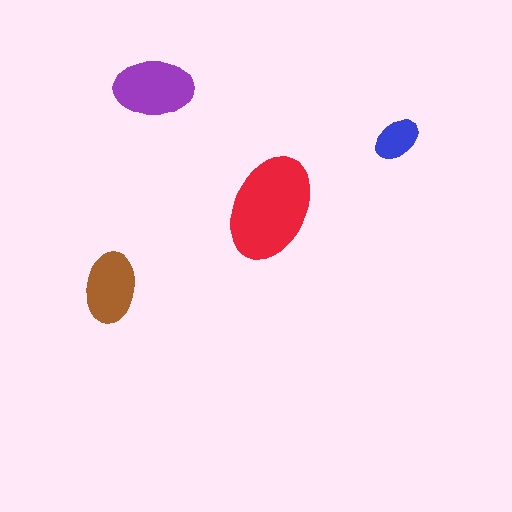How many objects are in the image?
There are 4 objects in the image.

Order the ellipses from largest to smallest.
the red one, the purple one, the brown one, the blue one.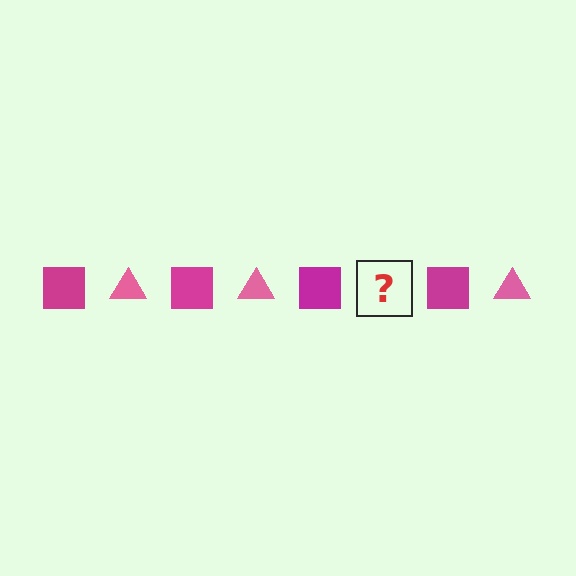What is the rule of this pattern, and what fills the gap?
The rule is that the pattern alternates between magenta square and pink triangle. The gap should be filled with a pink triangle.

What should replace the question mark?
The question mark should be replaced with a pink triangle.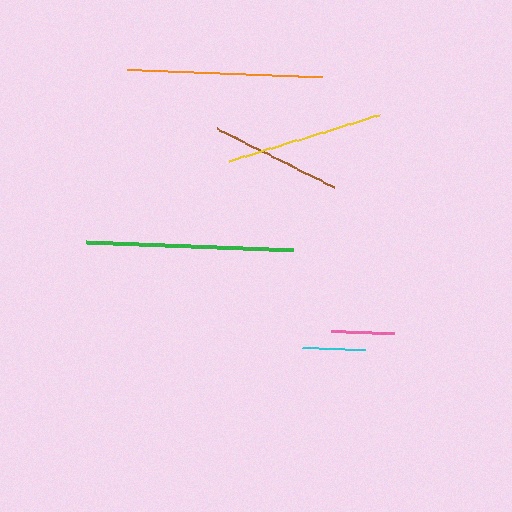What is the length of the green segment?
The green segment is approximately 207 pixels long.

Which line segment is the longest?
The green line is the longest at approximately 207 pixels.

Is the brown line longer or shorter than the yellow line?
The yellow line is longer than the brown line.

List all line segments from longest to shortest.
From longest to shortest: green, orange, yellow, brown, pink, cyan.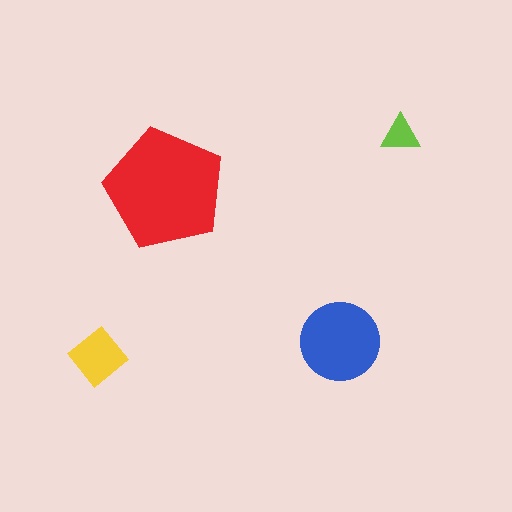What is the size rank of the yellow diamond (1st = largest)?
3rd.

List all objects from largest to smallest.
The red pentagon, the blue circle, the yellow diamond, the lime triangle.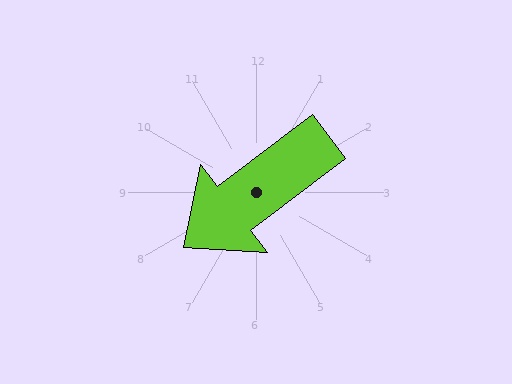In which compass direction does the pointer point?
Southwest.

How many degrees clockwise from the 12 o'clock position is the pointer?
Approximately 233 degrees.